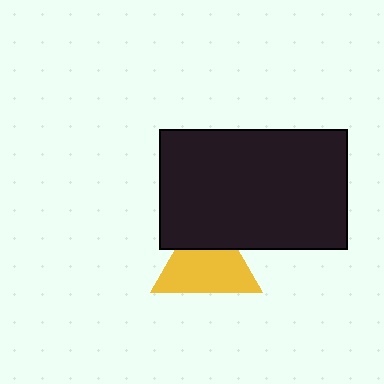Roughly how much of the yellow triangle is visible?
Most of it is visible (roughly 69%).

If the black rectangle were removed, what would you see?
You would see the complete yellow triangle.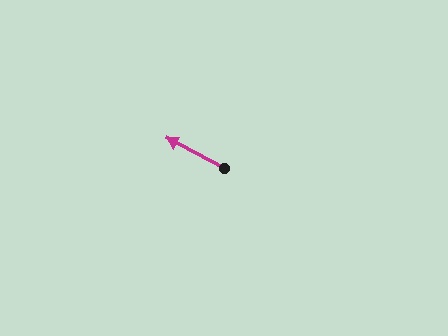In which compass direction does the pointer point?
Northwest.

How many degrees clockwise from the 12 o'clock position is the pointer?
Approximately 298 degrees.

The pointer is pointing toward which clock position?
Roughly 10 o'clock.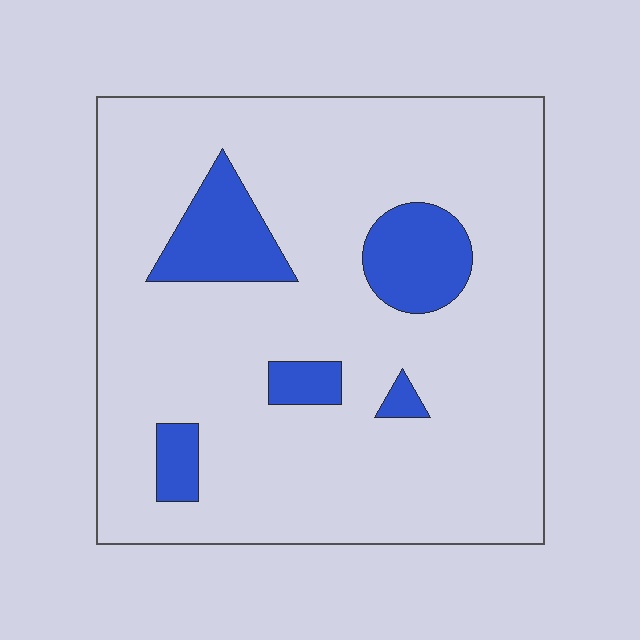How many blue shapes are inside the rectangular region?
5.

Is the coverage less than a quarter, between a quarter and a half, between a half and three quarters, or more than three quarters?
Less than a quarter.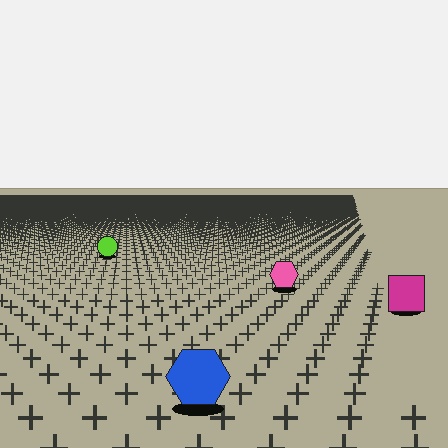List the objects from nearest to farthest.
From nearest to farthest: the blue hexagon, the magenta square, the pink hexagon, the lime circle.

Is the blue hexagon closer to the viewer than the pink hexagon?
Yes. The blue hexagon is closer — you can tell from the texture gradient: the ground texture is coarser near it.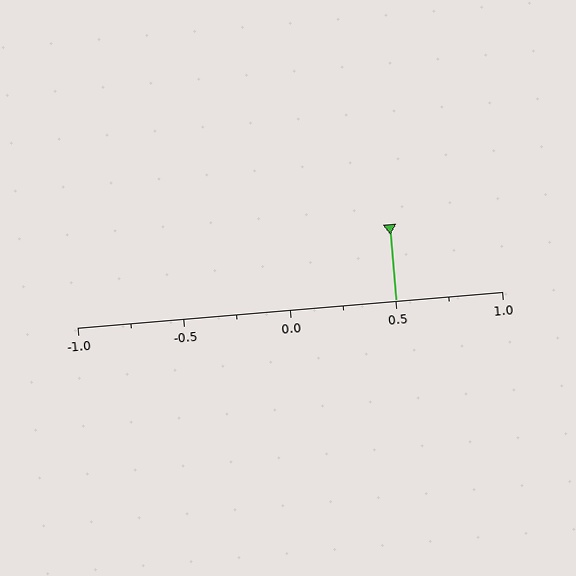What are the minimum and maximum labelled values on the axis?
The axis runs from -1.0 to 1.0.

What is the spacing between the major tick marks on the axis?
The major ticks are spaced 0.5 apart.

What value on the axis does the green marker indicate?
The marker indicates approximately 0.5.